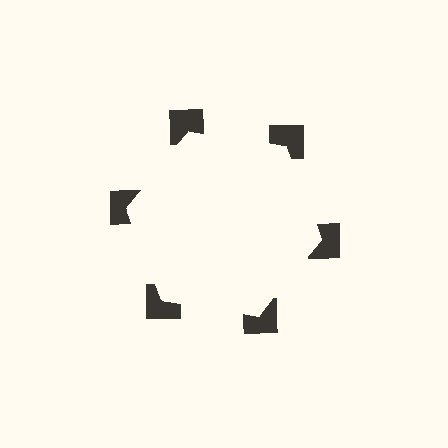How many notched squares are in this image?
There are 6 — one at each vertex of the illusory hexagon.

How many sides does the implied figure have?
6 sides.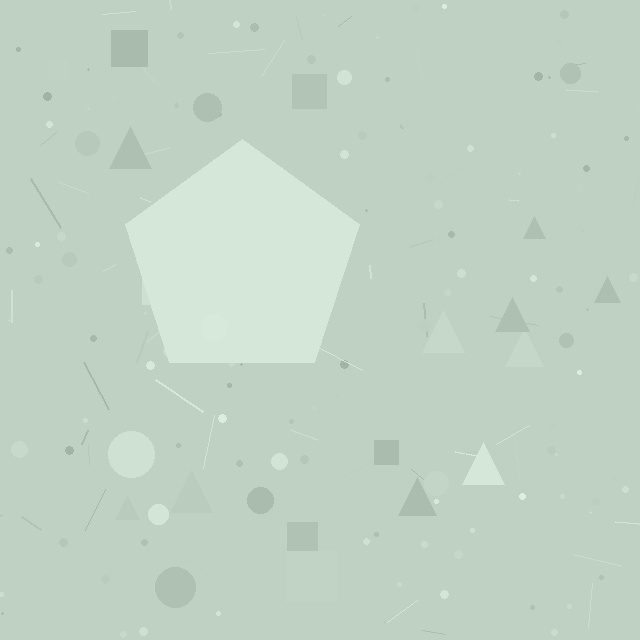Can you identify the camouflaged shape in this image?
The camouflaged shape is a pentagon.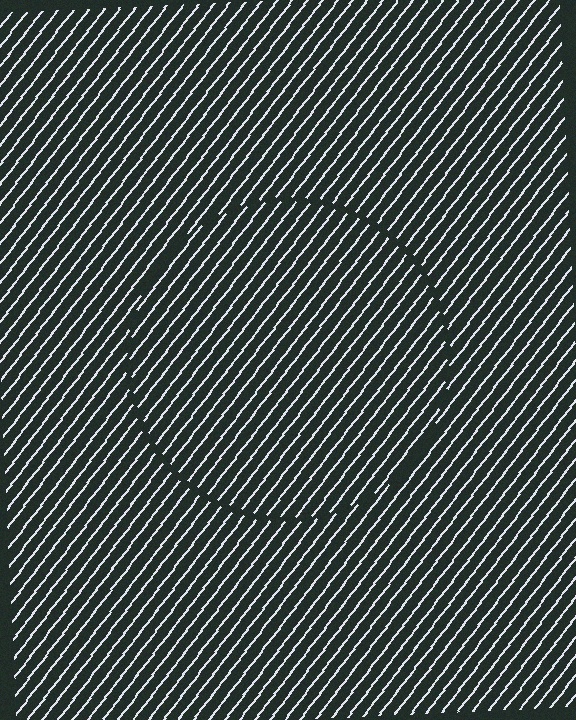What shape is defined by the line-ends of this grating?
An illusory circle. The interior of the shape contains the same grating, shifted by half a period — the contour is defined by the phase discontinuity where line-ends from the inner and outer gratings abut.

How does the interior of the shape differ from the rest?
The interior of the shape contains the same grating, shifted by half a period — the contour is defined by the phase discontinuity where line-ends from the inner and outer gratings abut.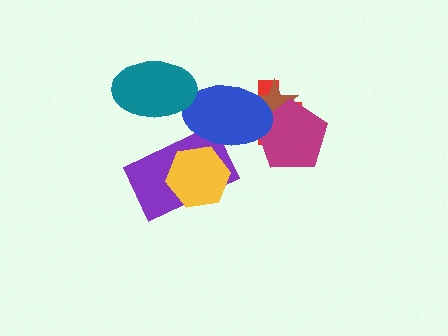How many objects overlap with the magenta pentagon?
3 objects overlap with the magenta pentagon.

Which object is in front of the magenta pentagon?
The blue ellipse is in front of the magenta pentagon.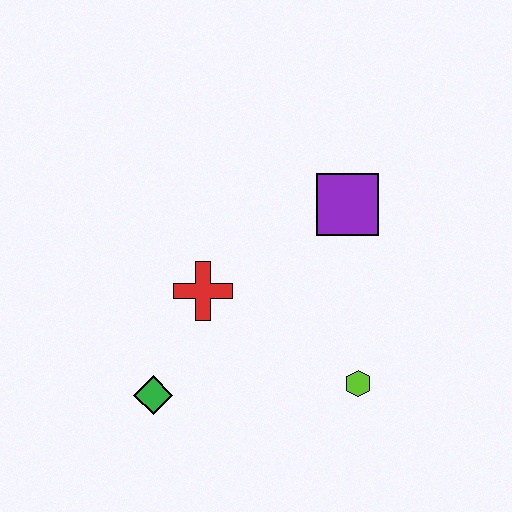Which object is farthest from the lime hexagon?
The green diamond is farthest from the lime hexagon.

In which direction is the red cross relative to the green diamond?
The red cross is above the green diamond.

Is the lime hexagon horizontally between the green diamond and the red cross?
No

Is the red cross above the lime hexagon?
Yes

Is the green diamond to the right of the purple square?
No